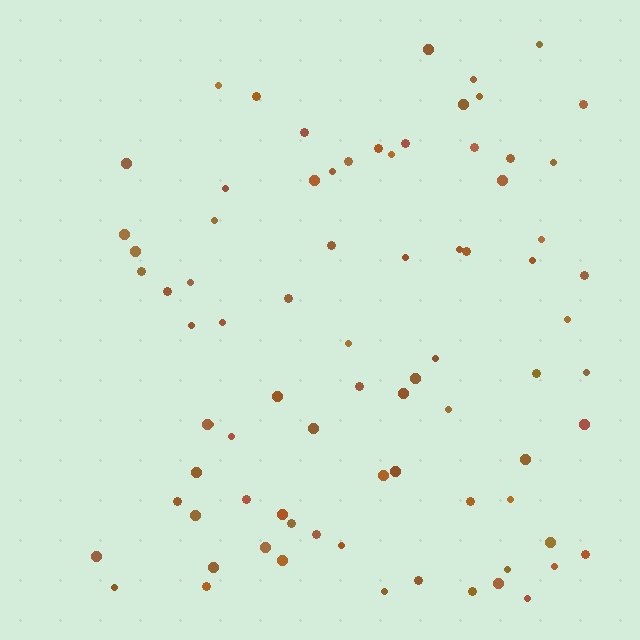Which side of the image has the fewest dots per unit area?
The left.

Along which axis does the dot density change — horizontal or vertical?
Horizontal.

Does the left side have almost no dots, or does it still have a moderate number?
Still a moderate number, just noticeably fewer than the right.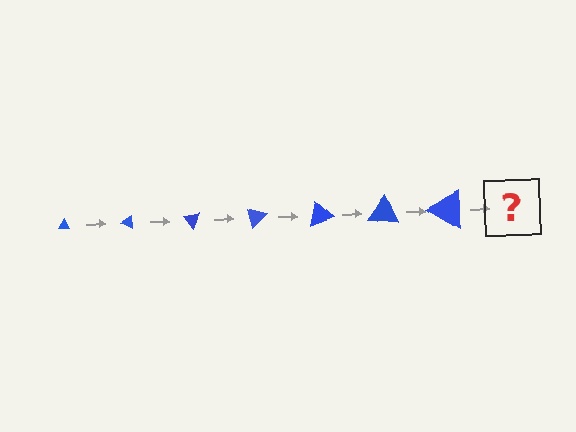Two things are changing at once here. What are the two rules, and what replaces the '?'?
The two rules are that the triangle grows larger each step and it rotates 25 degrees each step. The '?' should be a triangle, larger than the previous one and rotated 175 degrees from the start.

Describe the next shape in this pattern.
It should be a triangle, larger than the previous one and rotated 175 degrees from the start.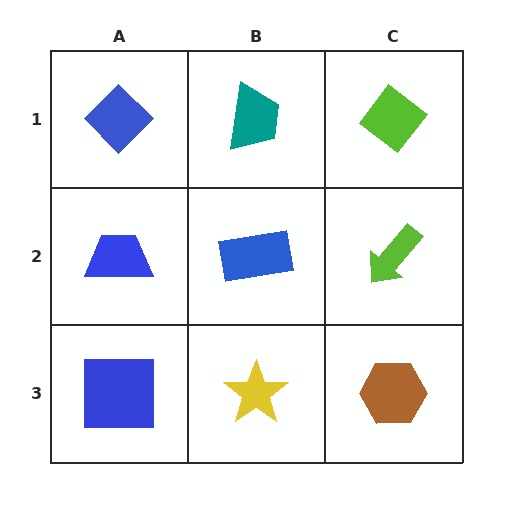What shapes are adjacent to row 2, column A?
A blue diamond (row 1, column A), a blue square (row 3, column A), a blue rectangle (row 2, column B).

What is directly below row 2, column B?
A yellow star.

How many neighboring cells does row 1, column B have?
3.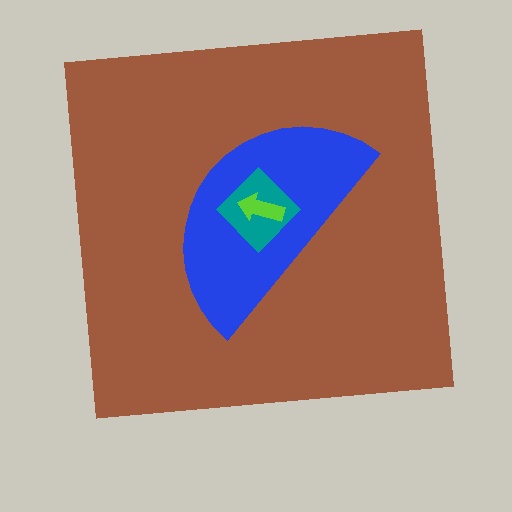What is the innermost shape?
The lime arrow.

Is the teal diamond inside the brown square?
Yes.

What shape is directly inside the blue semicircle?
The teal diamond.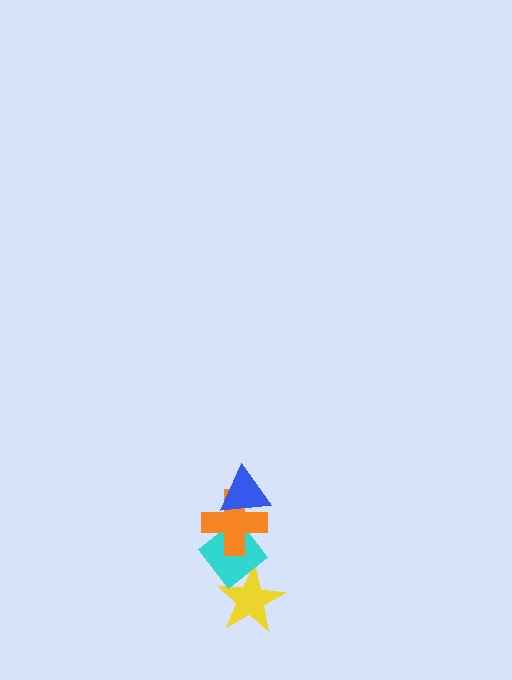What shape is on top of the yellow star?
The cyan diamond is on top of the yellow star.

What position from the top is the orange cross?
The orange cross is 2nd from the top.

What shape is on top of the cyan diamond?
The orange cross is on top of the cyan diamond.